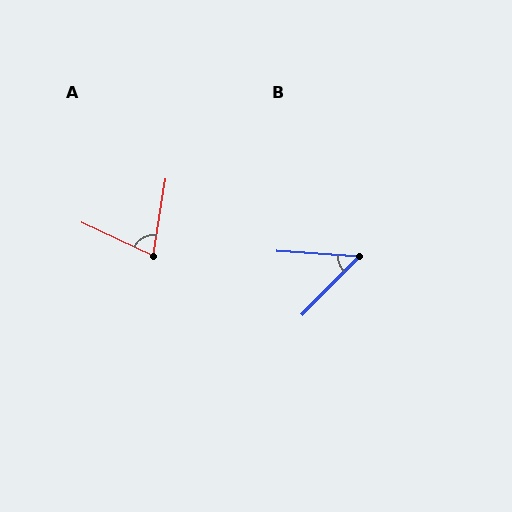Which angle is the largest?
A, at approximately 74 degrees.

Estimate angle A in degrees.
Approximately 74 degrees.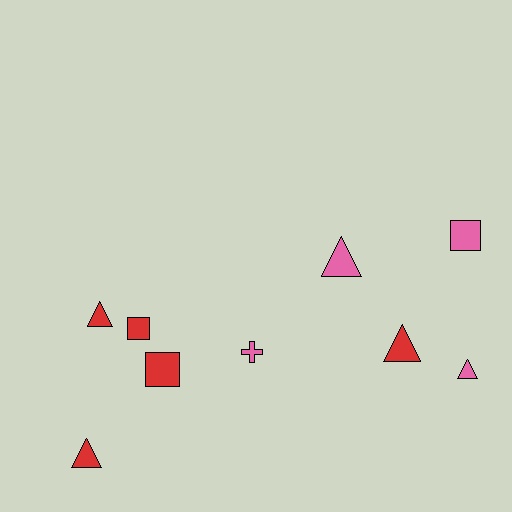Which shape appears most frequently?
Triangle, with 5 objects.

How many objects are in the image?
There are 9 objects.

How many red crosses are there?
There are no red crosses.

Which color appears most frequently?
Red, with 5 objects.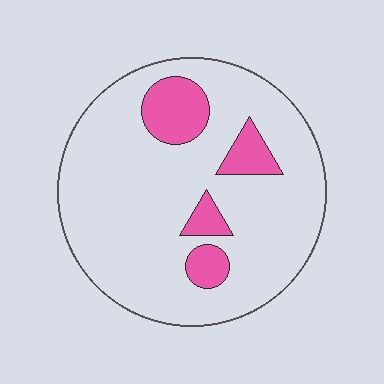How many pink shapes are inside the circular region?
4.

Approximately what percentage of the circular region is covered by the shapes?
Approximately 15%.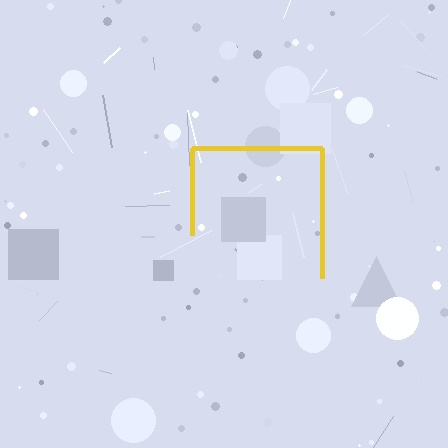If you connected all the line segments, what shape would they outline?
They would outline a square.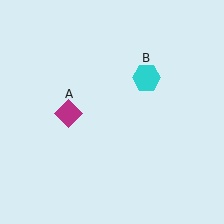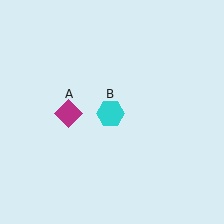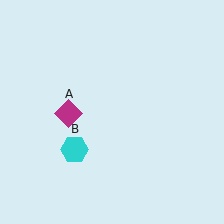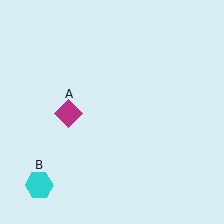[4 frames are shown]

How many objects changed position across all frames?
1 object changed position: cyan hexagon (object B).